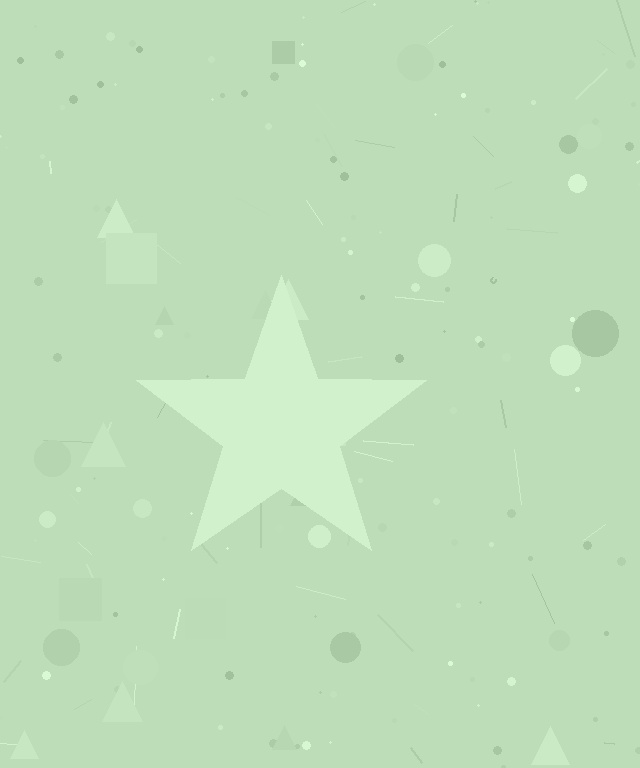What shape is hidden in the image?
A star is hidden in the image.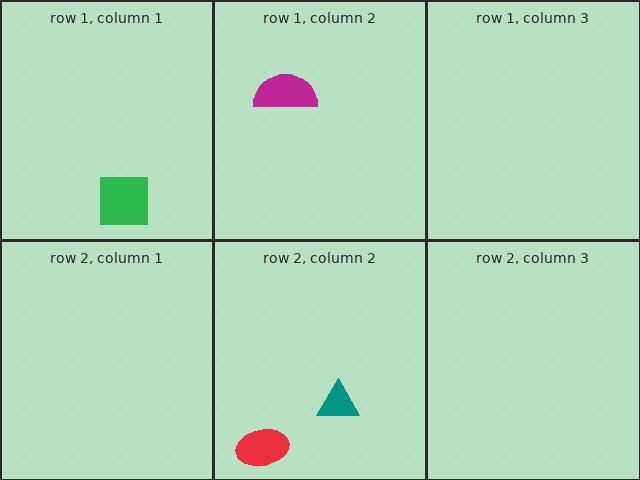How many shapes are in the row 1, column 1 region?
1.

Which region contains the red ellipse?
The row 2, column 2 region.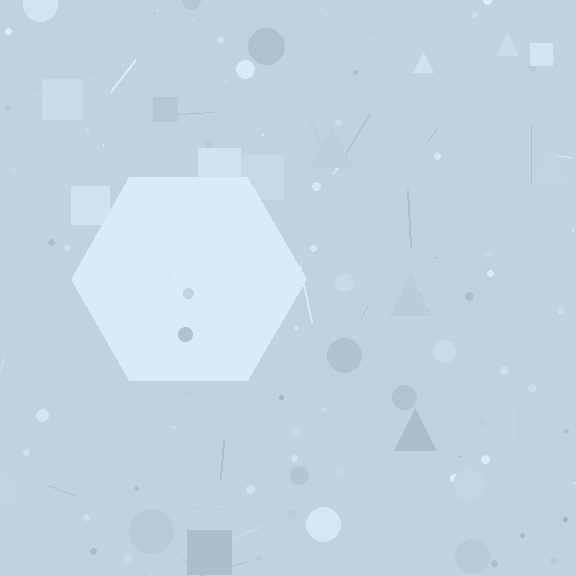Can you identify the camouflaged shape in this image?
The camouflaged shape is a hexagon.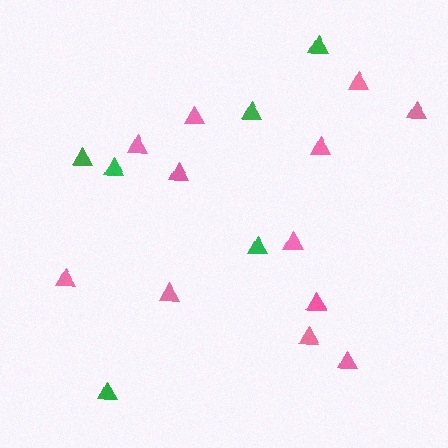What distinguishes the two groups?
There are 2 groups: one group of green triangles (6) and one group of pink triangles (12).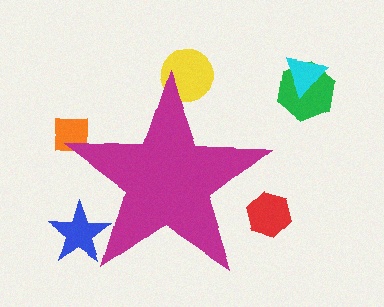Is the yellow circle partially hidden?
Yes, the yellow circle is partially hidden behind the magenta star.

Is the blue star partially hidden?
Yes, the blue star is partially hidden behind the magenta star.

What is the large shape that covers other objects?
A magenta star.